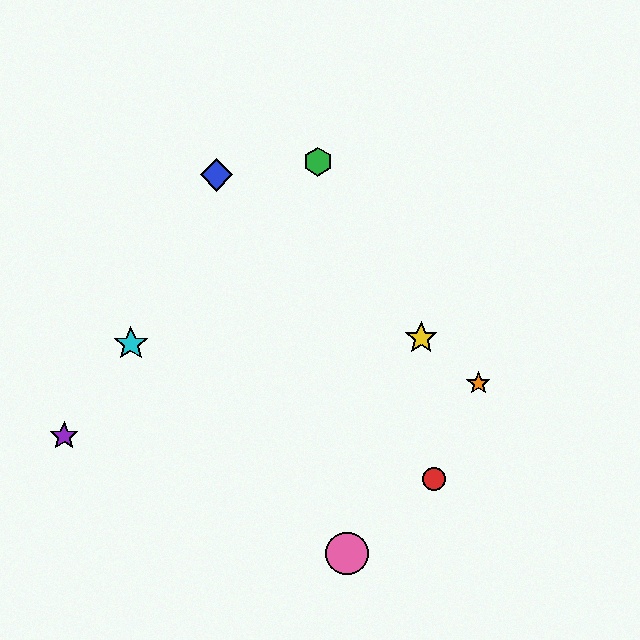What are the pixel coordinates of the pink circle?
The pink circle is at (347, 553).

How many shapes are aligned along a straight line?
3 shapes (the blue diamond, the yellow star, the orange star) are aligned along a straight line.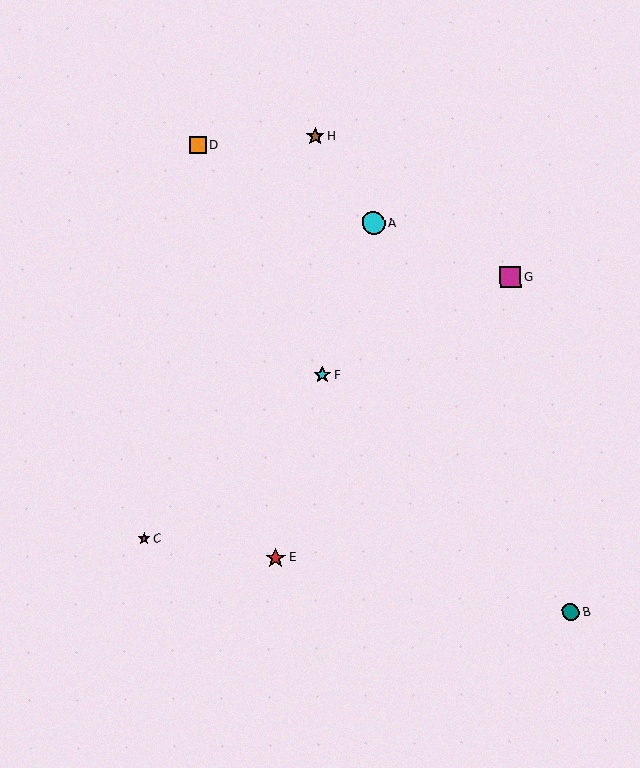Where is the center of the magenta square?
The center of the magenta square is at (511, 277).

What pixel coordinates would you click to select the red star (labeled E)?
Click at (275, 558) to select the red star E.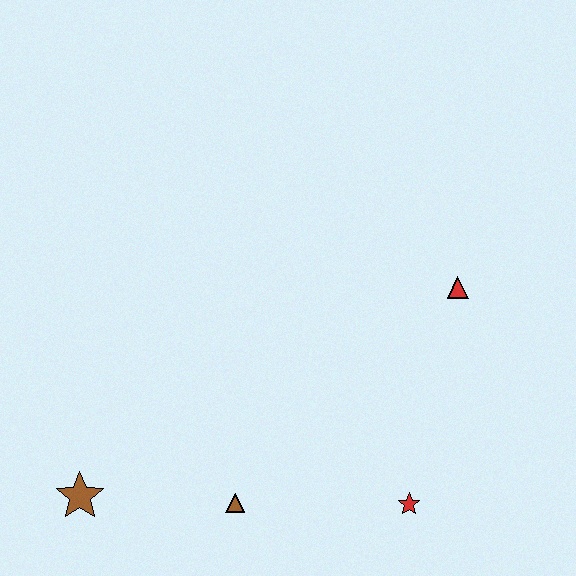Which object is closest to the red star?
The brown triangle is closest to the red star.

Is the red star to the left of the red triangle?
Yes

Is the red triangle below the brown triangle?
No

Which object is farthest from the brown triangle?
The red triangle is farthest from the brown triangle.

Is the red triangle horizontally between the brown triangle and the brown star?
No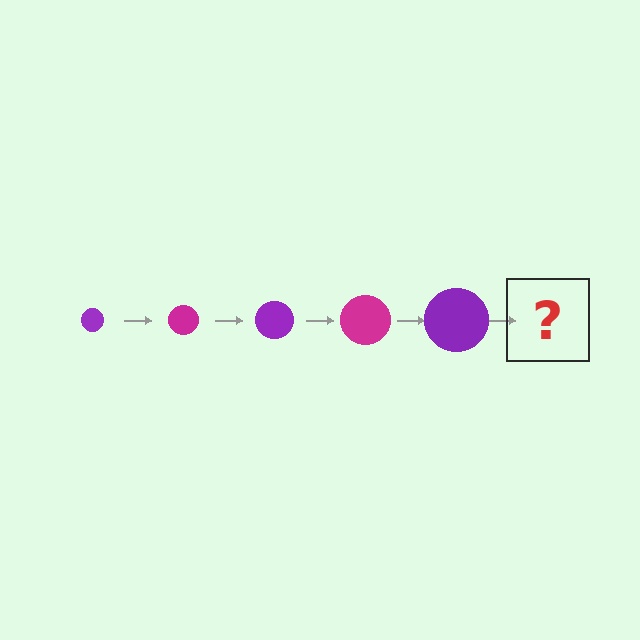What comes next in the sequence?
The next element should be a magenta circle, larger than the previous one.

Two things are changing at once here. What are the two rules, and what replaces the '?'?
The two rules are that the circle grows larger each step and the color cycles through purple and magenta. The '?' should be a magenta circle, larger than the previous one.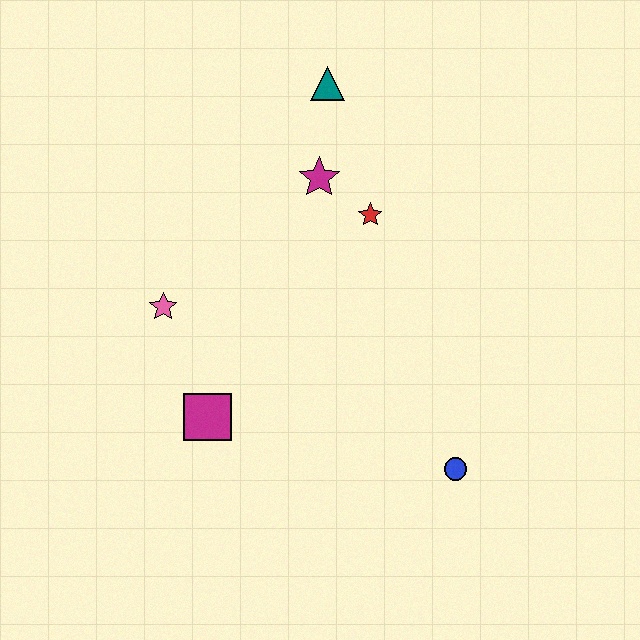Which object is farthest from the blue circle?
The teal triangle is farthest from the blue circle.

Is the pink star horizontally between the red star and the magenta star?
No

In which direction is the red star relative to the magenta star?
The red star is to the right of the magenta star.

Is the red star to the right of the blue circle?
No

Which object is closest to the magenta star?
The red star is closest to the magenta star.